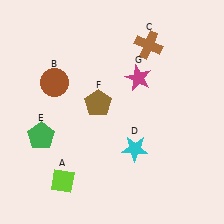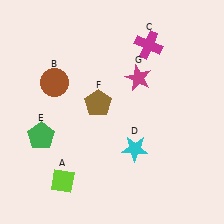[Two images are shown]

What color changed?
The cross (C) changed from brown in Image 1 to magenta in Image 2.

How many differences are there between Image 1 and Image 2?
There is 1 difference between the two images.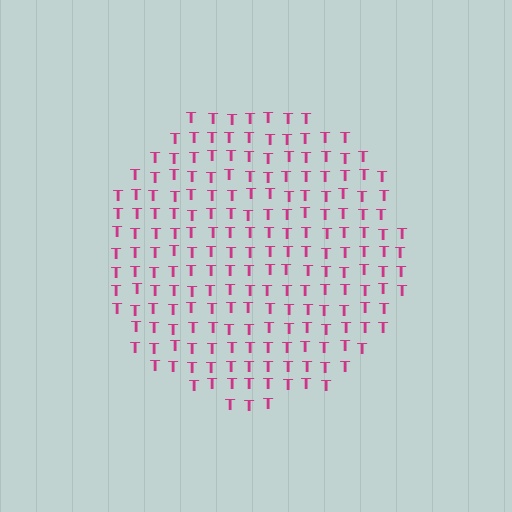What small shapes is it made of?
It is made of small letter T's.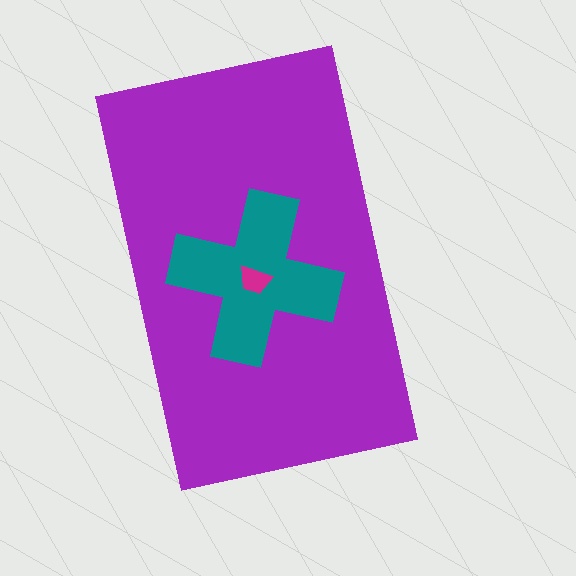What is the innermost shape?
The magenta trapezoid.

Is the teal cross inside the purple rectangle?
Yes.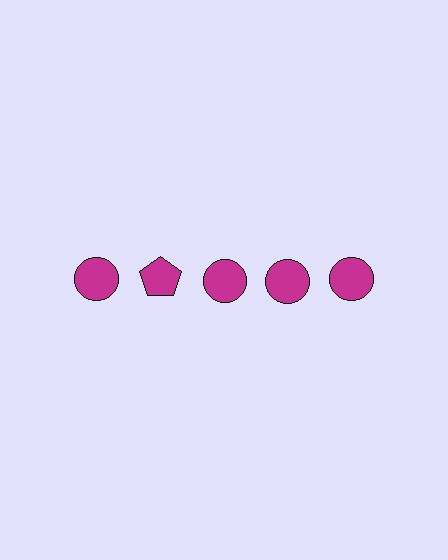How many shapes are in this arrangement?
There are 5 shapes arranged in a grid pattern.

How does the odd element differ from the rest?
It has a different shape: pentagon instead of circle.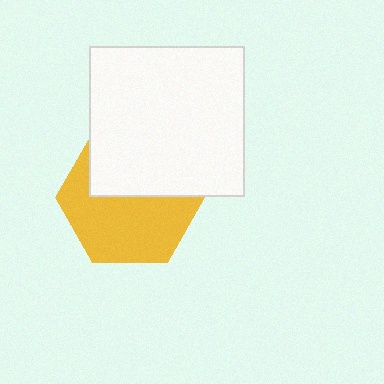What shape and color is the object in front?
The object in front is a white rectangle.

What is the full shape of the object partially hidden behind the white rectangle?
The partially hidden object is a yellow hexagon.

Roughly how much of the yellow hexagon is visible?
About half of it is visible (roughly 58%).